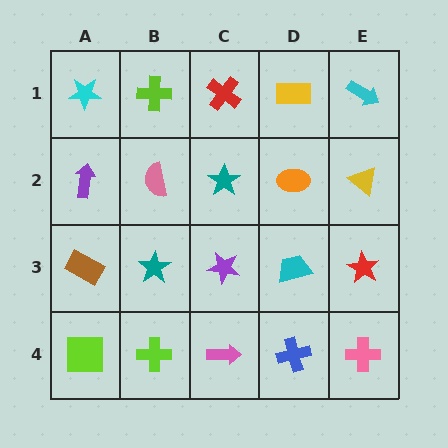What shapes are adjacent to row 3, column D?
An orange ellipse (row 2, column D), a blue cross (row 4, column D), a purple star (row 3, column C), a red star (row 3, column E).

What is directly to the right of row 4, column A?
A lime cross.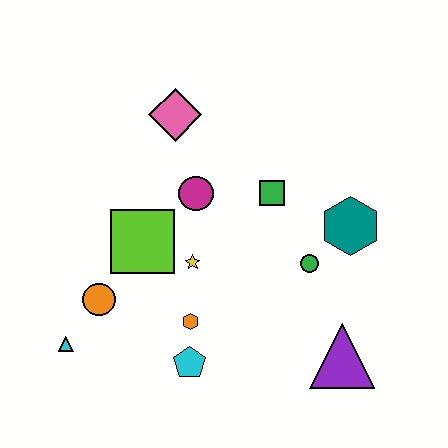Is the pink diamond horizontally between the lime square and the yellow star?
Yes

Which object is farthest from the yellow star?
The purple triangle is farthest from the yellow star.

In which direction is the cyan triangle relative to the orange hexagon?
The cyan triangle is to the left of the orange hexagon.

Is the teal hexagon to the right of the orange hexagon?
Yes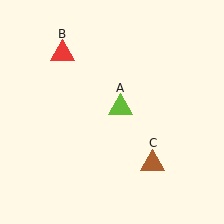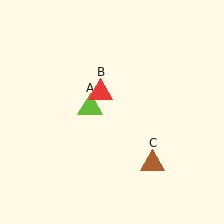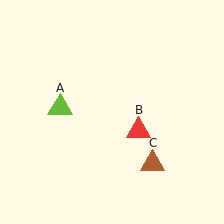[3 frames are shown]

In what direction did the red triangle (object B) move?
The red triangle (object B) moved down and to the right.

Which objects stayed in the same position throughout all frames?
Brown triangle (object C) remained stationary.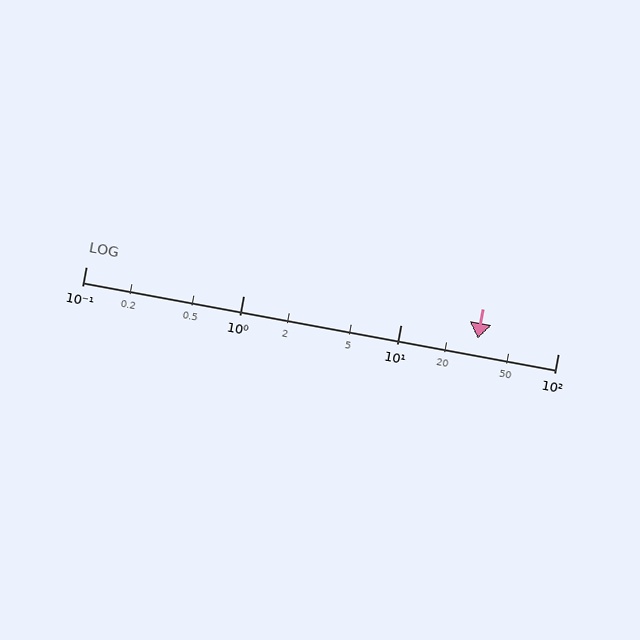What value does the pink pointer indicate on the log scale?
The pointer indicates approximately 31.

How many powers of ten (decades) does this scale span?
The scale spans 3 decades, from 0.1 to 100.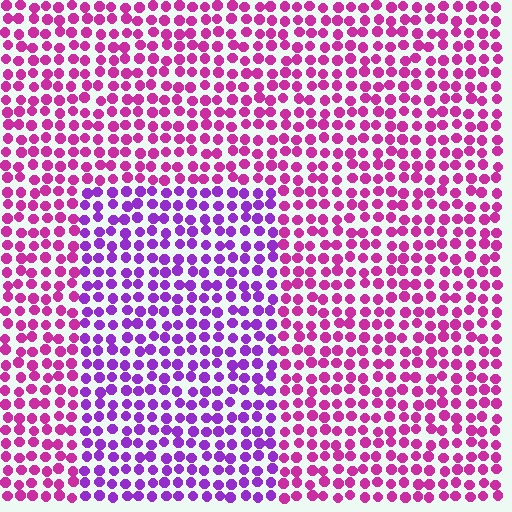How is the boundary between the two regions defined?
The boundary is defined purely by a slight shift in hue (about 36 degrees). Spacing, size, and orientation are identical on both sides.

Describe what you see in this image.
The image is filled with small magenta elements in a uniform arrangement. A rectangle-shaped region is visible where the elements are tinted to a slightly different hue, forming a subtle color boundary.